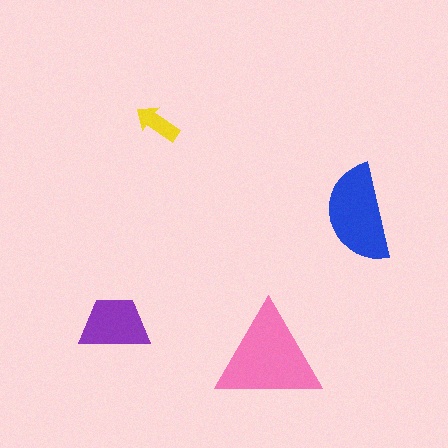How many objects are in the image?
There are 4 objects in the image.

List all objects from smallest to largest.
The yellow arrow, the purple trapezoid, the blue semicircle, the pink triangle.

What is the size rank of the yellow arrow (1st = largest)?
4th.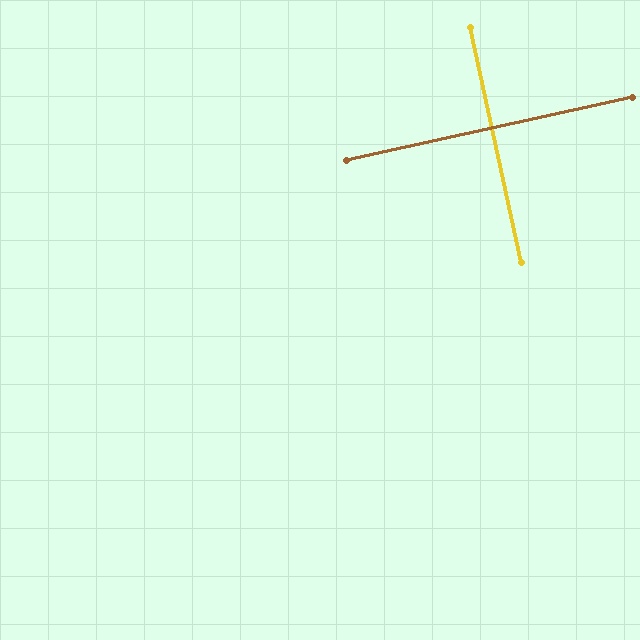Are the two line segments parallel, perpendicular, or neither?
Perpendicular — they meet at approximately 90°.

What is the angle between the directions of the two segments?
Approximately 90 degrees.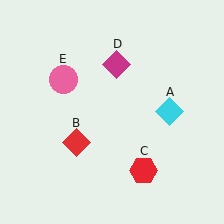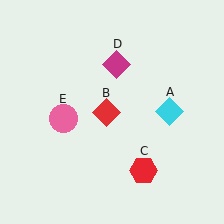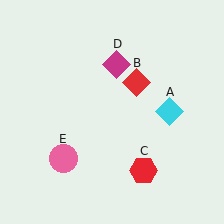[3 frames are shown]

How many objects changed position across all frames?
2 objects changed position: red diamond (object B), pink circle (object E).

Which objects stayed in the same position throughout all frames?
Cyan diamond (object A) and red hexagon (object C) and magenta diamond (object D) remained stationary.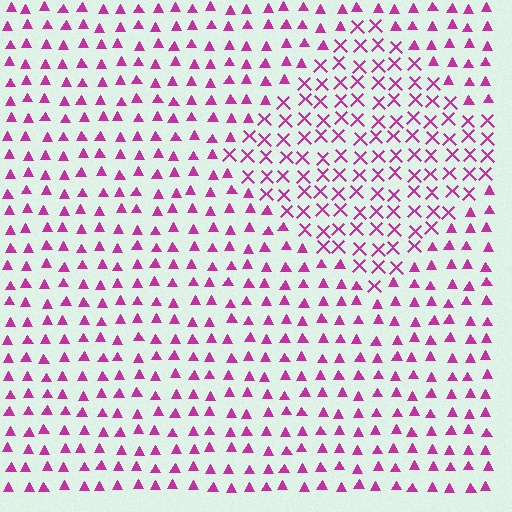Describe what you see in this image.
The image is filled with small magenta elements arranged in a uniform grid. A diamond-shaped region contains X marks, while the surrounding area contains triangles. The boundary is defined purely by the change in element shape.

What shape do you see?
I see a diamond.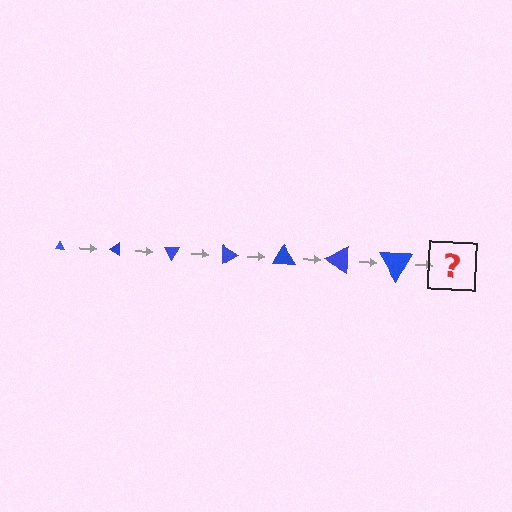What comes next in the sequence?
The next element should be a triangle, larger than the previous one and rotated 210 degrees from the start.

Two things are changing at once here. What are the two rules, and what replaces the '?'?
The two rules are that the triangle grows larger each step and it rotates 30 degrees each step. The '?' should be a triangle, larger than the previous one and rotated 210 degrees from the start.